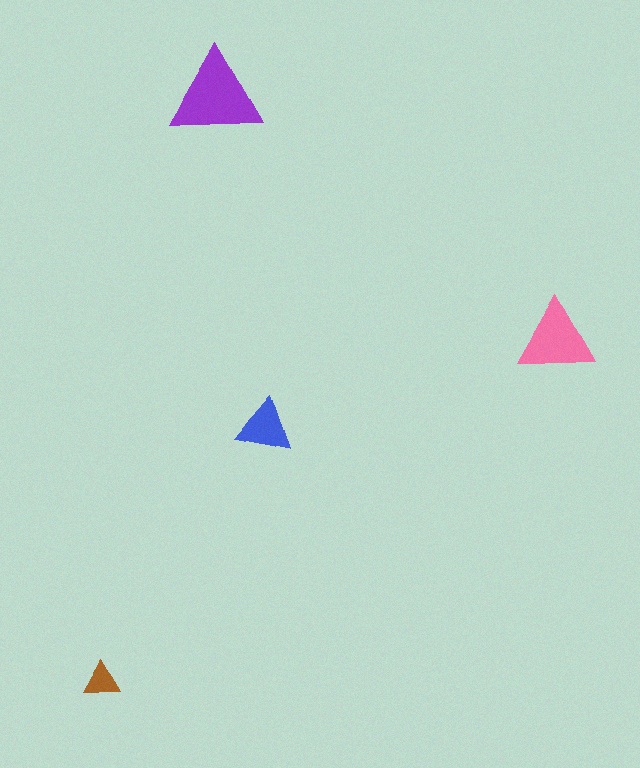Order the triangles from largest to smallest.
the purple one, the pink one, the blue one, the brown one.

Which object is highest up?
The purple triangle is topmost.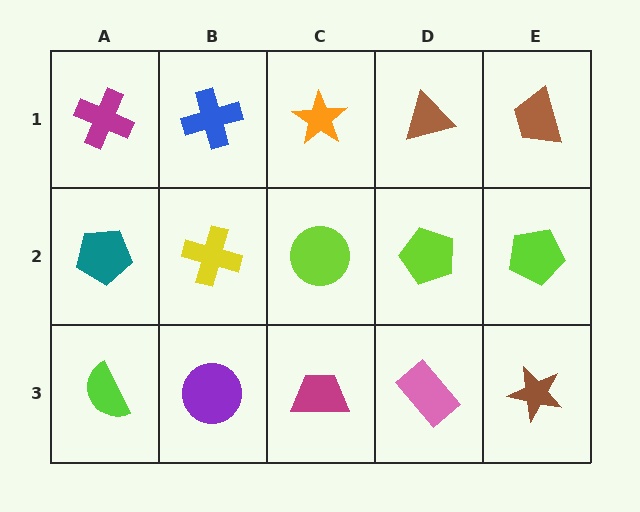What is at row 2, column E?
A lime pentagon.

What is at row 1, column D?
A brown triangle.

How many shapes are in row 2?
5 shapes.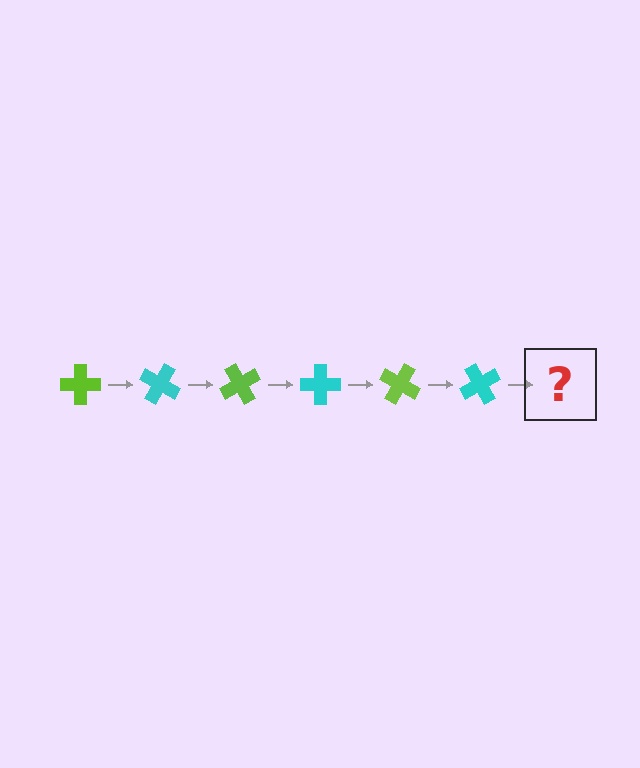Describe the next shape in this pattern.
It should be a lime cross, rotated 180 degrees from the start.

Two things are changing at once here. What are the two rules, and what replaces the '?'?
The two rules are that it rotates 30 degrees each step and the color cycles through lime and cyan. The '?' should be a lime cross, rotated 180 degrees from the start.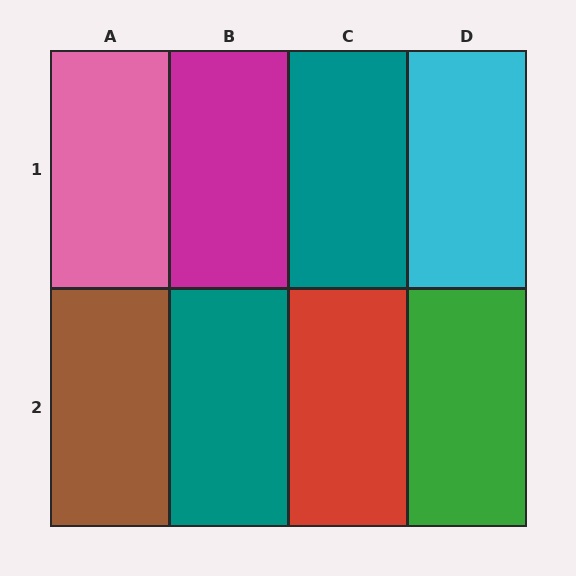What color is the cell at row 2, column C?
Red.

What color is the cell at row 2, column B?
Teal.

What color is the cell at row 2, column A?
Brown.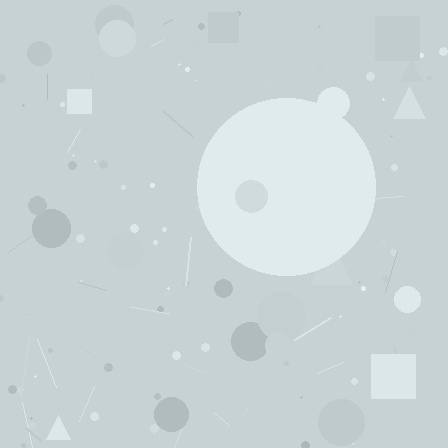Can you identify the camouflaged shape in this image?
The camouflaged shape is a circle.